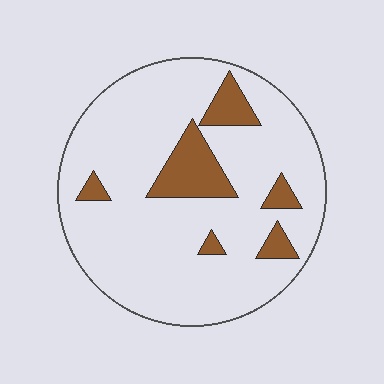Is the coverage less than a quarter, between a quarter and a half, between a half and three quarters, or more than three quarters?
Less than a quarter.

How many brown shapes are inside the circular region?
6.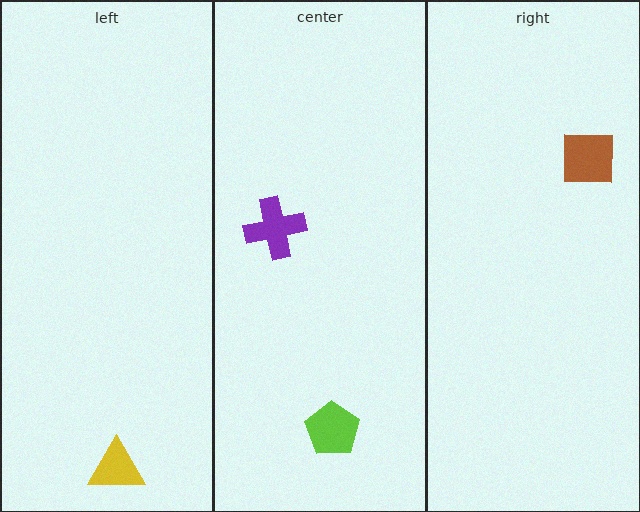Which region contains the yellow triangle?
The left region.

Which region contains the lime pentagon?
The center region.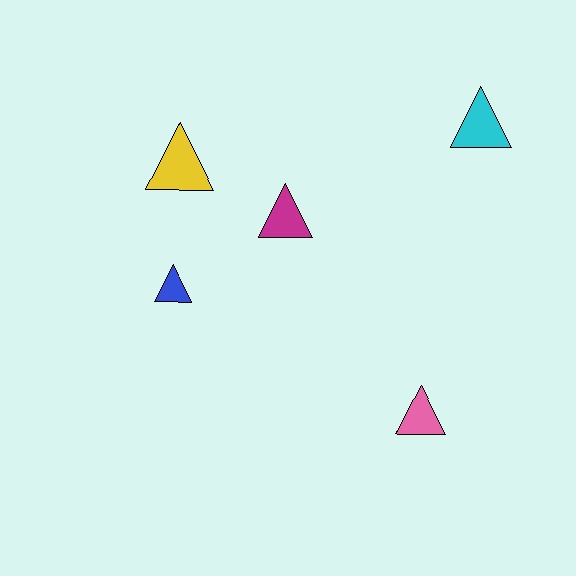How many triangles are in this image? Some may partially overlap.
There are 5 triangles.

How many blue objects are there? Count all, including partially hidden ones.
There is 1 blue object.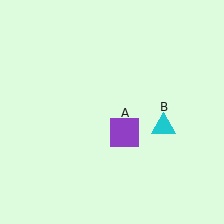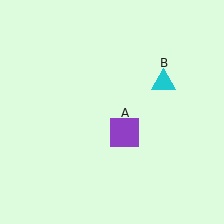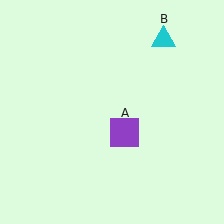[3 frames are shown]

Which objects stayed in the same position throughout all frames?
Purple square (object A) remained stationary.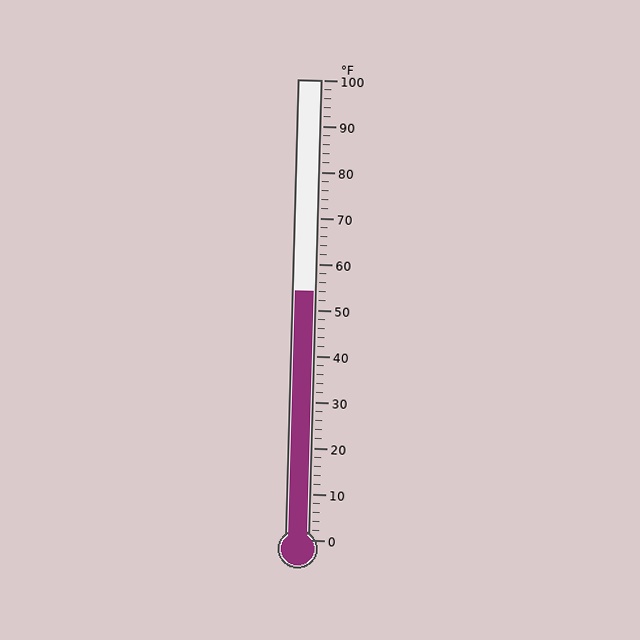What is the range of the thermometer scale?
The thermometer scale ranges from 0°F to 100°F.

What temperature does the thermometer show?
The thermometer shows approximately 54°F.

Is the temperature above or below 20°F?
The temperature is above 20°F.